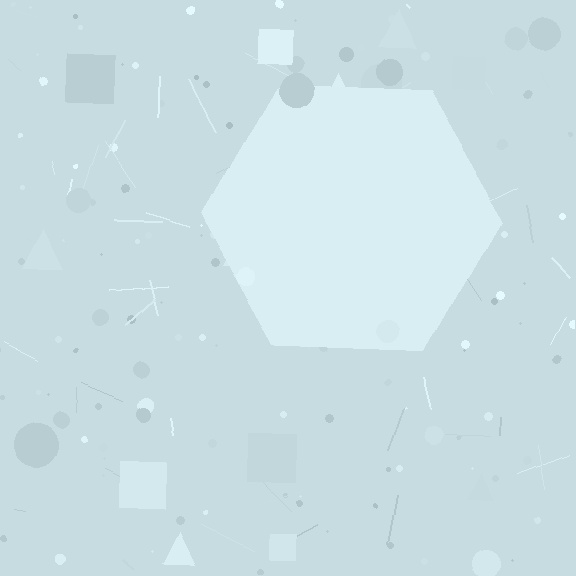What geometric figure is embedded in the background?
A hexagon is embedded in the background.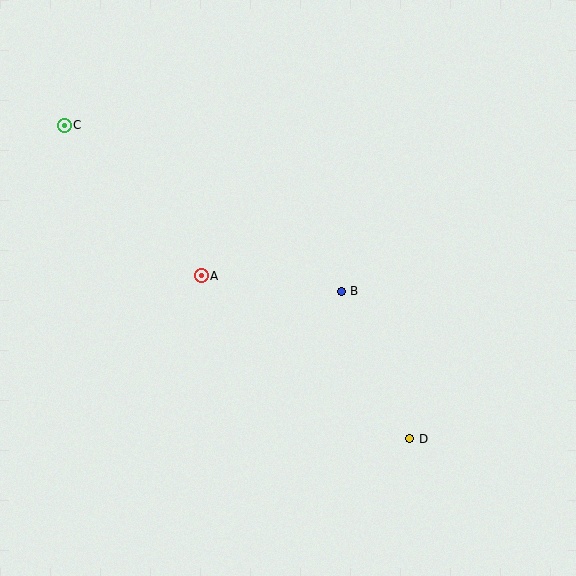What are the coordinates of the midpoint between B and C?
The midpoint between B and C is at (203, 208).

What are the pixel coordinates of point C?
Point C is at (64, 125).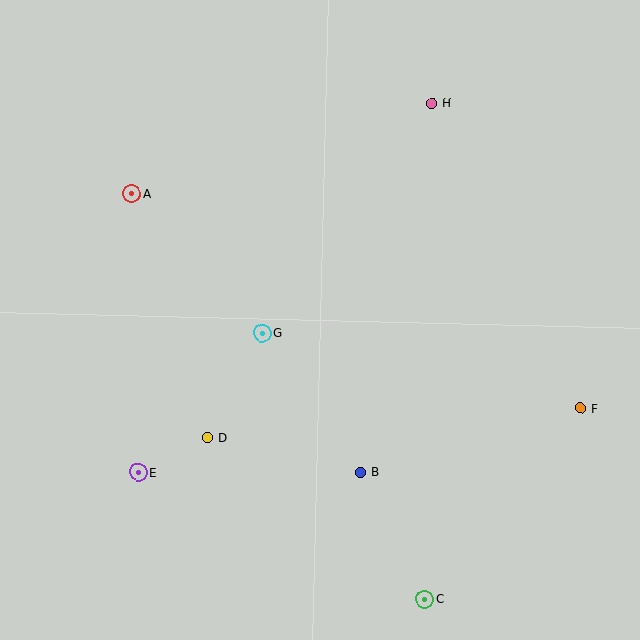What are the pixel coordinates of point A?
Point A is at (132, 193).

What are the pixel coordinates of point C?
Point C is at (425, 599).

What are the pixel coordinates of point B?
Point B is at (361, 472).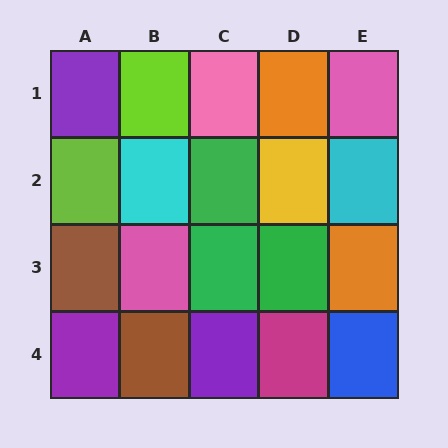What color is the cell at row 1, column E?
Pink.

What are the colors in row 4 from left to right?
Purple, brown, purple, magenta, blue.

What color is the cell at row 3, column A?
Brown.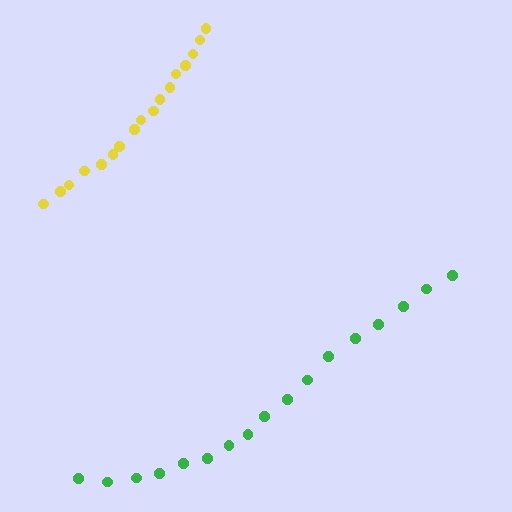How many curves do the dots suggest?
There are 2 distinct paths.